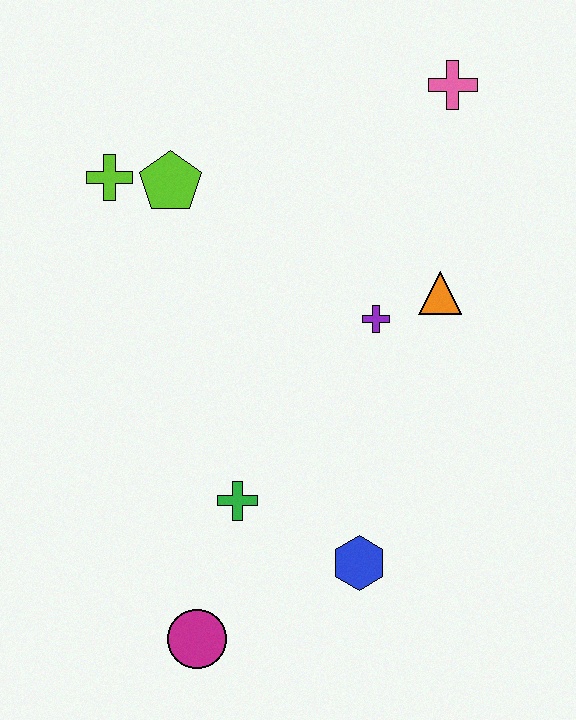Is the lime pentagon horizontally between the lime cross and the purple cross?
Yes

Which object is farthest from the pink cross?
The magenta circle is farthest from the pink cross.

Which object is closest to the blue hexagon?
The green cross is closest to the blue hexagon.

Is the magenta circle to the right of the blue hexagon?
No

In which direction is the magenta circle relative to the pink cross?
The magenta circle is below the pink cross.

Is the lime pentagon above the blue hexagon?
Yes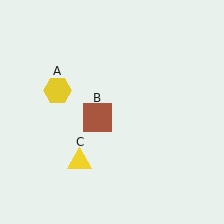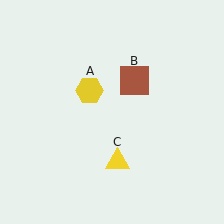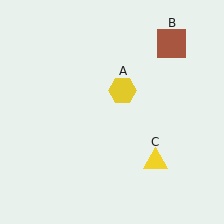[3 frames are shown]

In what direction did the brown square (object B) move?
The brown square (object B) moved up and to the right.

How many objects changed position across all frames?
3 objects changed position: yellow hexagon (object A), brown square (object B), yellow triangle (object C).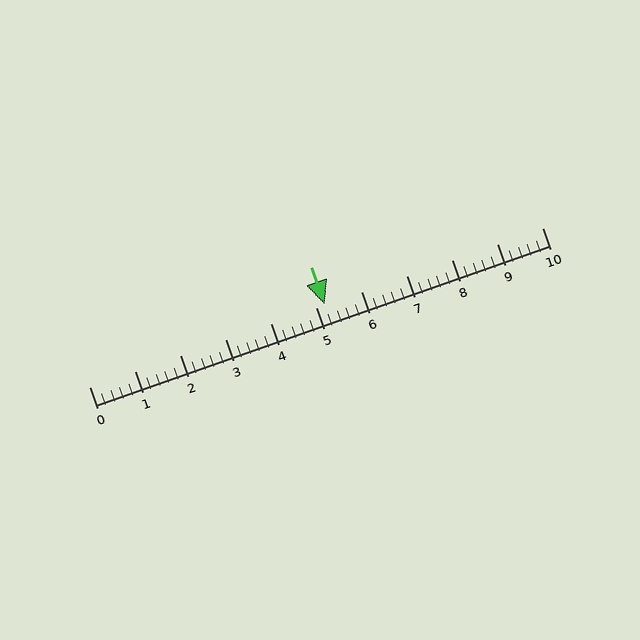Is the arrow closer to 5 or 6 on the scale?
The arrow is closer to 5.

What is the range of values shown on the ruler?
The ruler shows values from 0 to 10.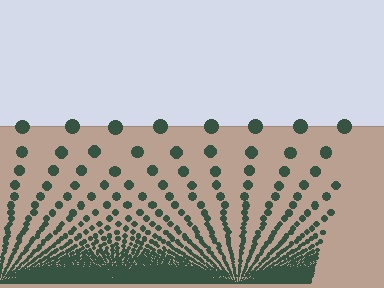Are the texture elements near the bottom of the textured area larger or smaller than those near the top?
Smaller. The gradient is inverted — elements near the bottom are smaller and denser.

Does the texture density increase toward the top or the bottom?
Density increases toward the bottom.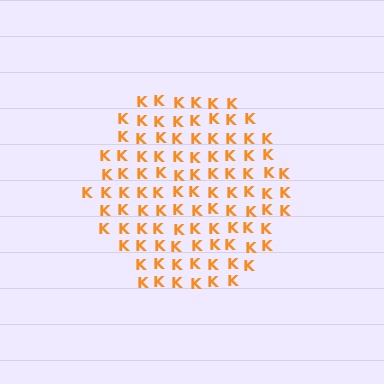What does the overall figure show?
The overall figure shows a hexagon.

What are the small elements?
The small elements are letter K's.